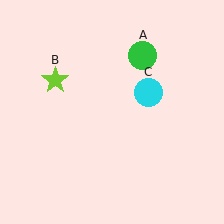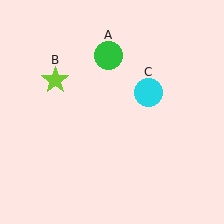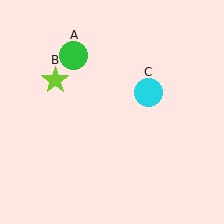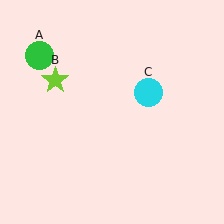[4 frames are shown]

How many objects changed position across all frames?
1 object changed position: green circle (object A).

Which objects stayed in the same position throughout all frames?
Lime star (object B) and cyan circle (object C) remained stationary.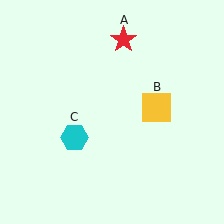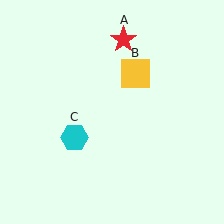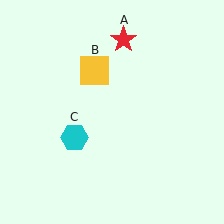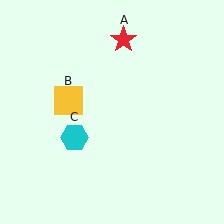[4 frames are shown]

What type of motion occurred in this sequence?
The yellow square (object B) rotated counterclockwise around the center of the scene.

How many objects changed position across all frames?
1 object changed position: yellow square (object B).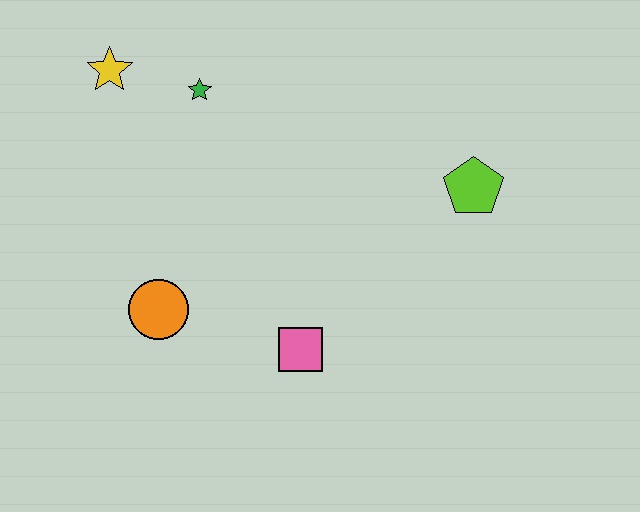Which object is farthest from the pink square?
The yellow star is farthest from the pink square.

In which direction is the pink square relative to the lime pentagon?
The pink square is to the left of the lime pentagon.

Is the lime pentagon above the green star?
No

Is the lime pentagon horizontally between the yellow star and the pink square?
No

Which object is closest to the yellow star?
The green star is closest to the yellow star.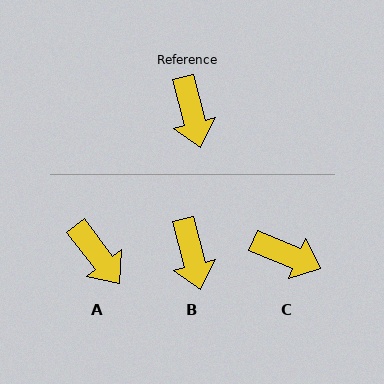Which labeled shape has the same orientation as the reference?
B.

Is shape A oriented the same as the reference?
No, it is off by about 23 degrees.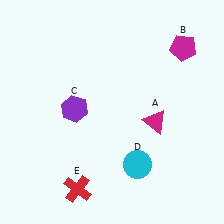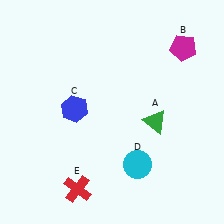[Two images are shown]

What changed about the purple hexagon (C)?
In Image 1, C is purple. In Image 2, it changed to blue.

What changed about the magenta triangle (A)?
In Image 1, A is magenta. In Image 2, it changed to green.